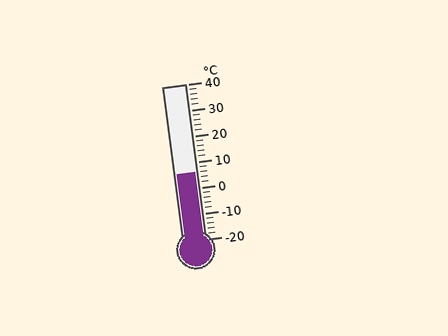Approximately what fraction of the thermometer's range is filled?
The thermometer is filled to approximately 45% of its range.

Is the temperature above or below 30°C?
The temperature is below 30°C.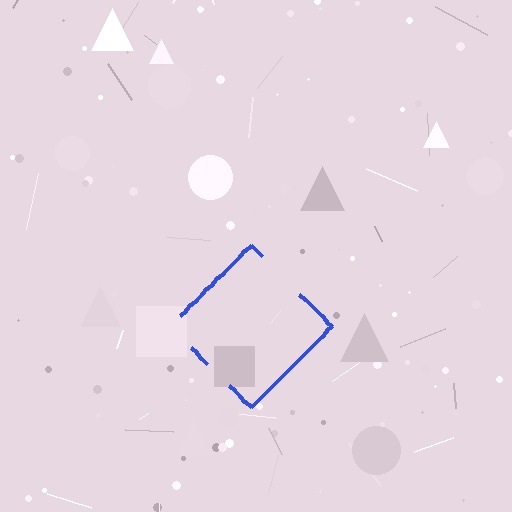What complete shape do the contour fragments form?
The contour fragments form a diamond.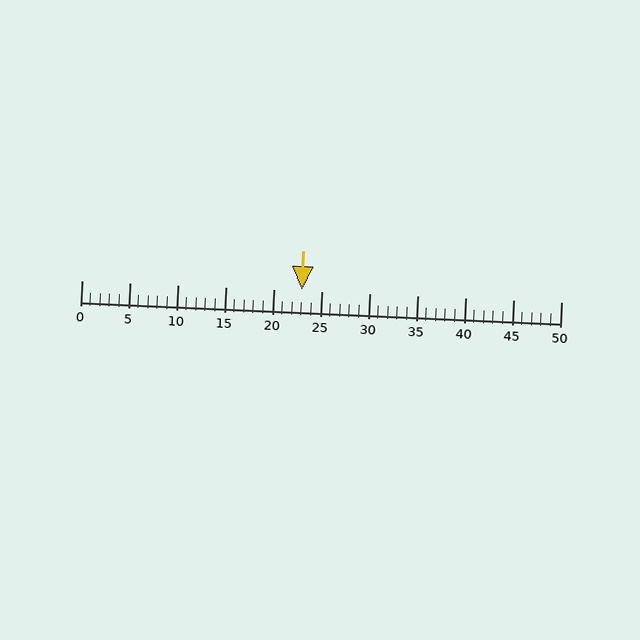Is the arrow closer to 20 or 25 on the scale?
The arrow is closer to 25.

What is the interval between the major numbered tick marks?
The major tick marks are spaced 5 units apart.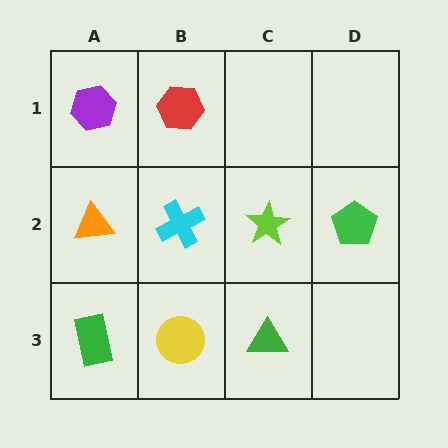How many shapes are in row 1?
2 shapes.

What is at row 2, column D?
A green pentagon.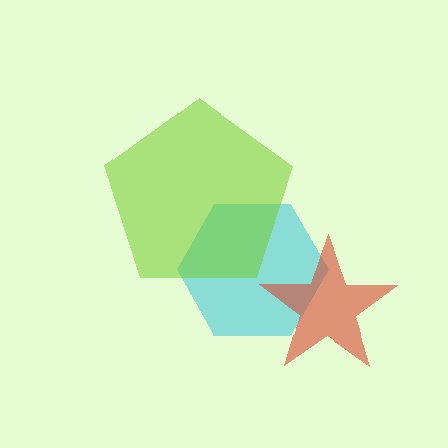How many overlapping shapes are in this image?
There are 3 overlapping shapes in the image.